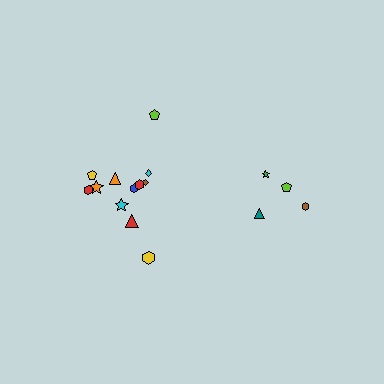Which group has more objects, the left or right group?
The left group.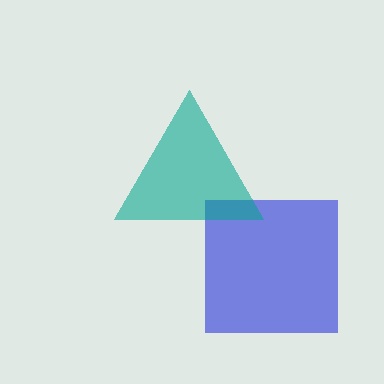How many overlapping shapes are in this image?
There are 2 overlapping shapes in the image.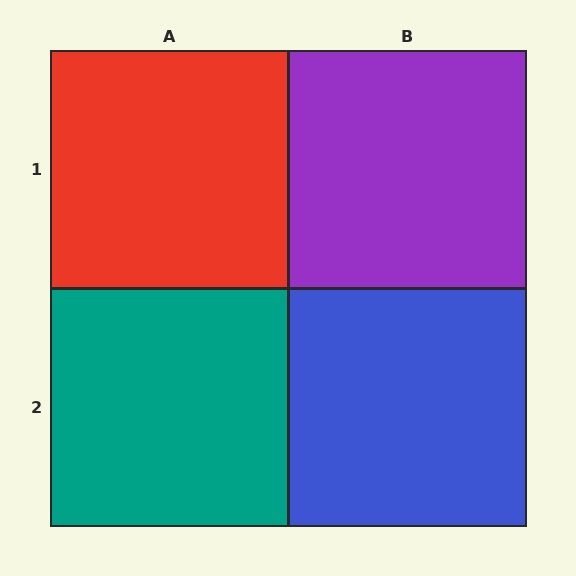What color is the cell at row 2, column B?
Blue.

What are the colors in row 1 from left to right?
Red, purple.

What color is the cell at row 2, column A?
Teal.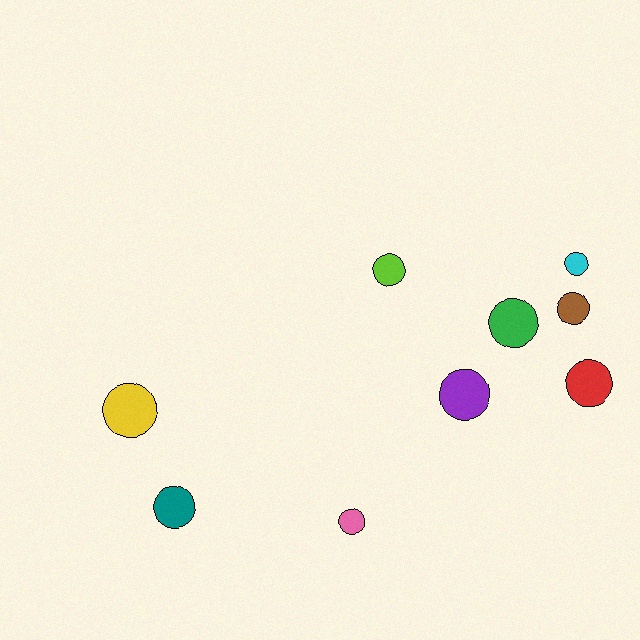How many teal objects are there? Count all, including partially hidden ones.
There is 1 teal object.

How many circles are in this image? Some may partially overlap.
There are 9 circles.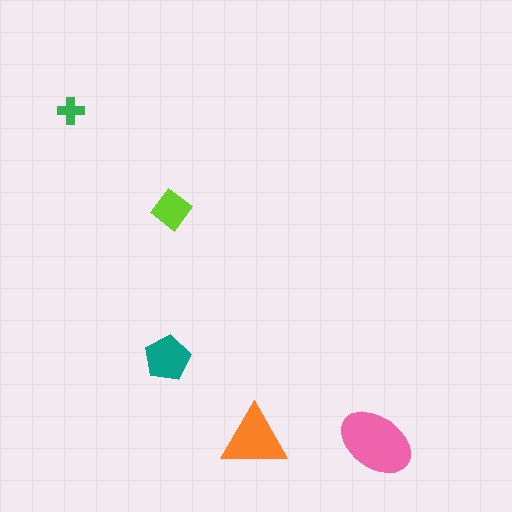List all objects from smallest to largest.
The green cross, the lime diamond, the teal pentagon, the orange triangle, the pink ellipse.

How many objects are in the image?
There are 5 objects in the image.